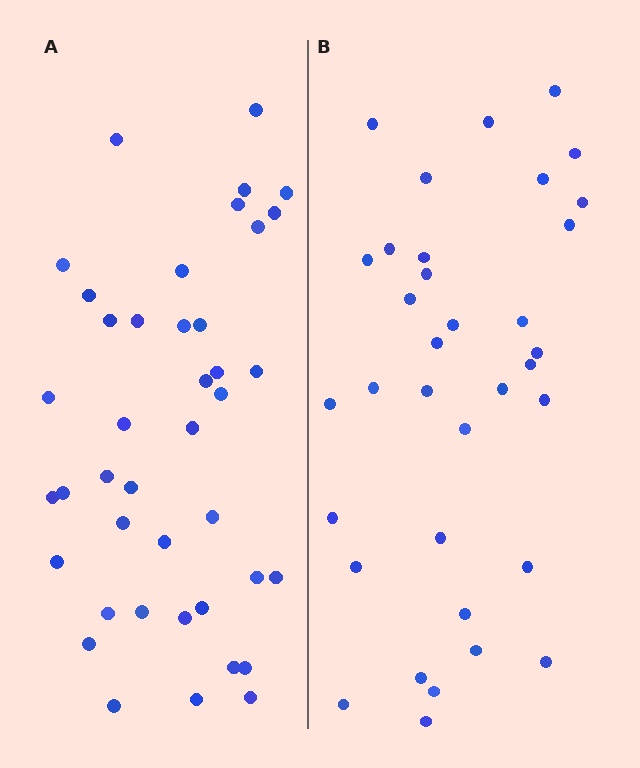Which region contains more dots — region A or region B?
Region A (the left region) has more dots.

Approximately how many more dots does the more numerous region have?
Region A has about 6 more dots than region B.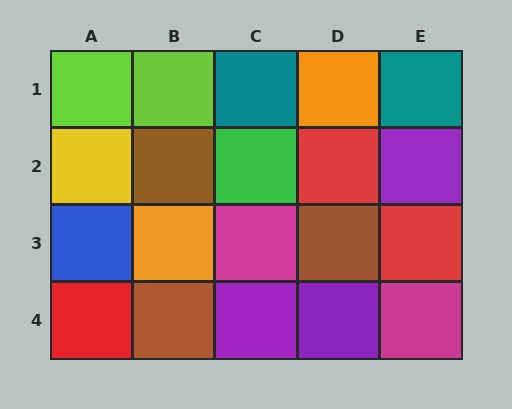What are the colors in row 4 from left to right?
Red, brown, purple, purple, magenta.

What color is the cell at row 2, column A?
Yellow.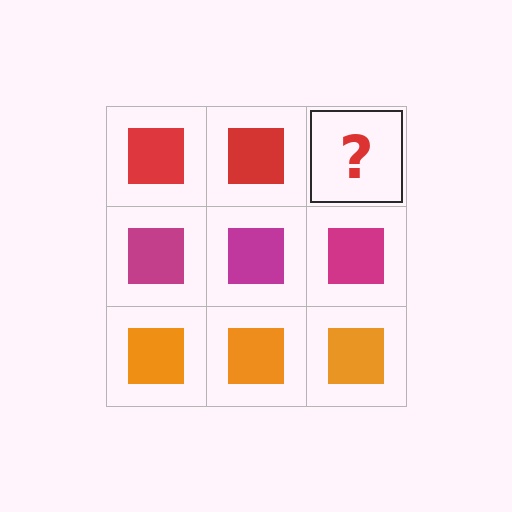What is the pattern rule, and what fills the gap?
The rule is that each row has a consistent color. The gap should be filled with a red square.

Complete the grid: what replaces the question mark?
The question mark should be replaced with a red square.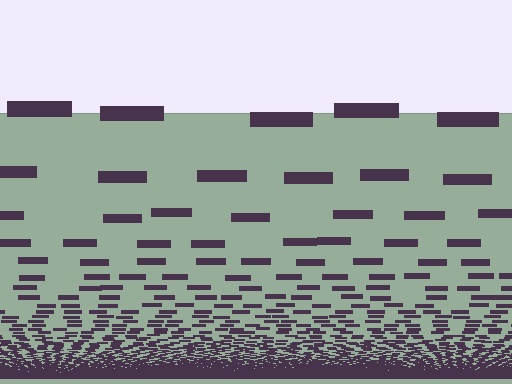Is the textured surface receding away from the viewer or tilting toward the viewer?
The surface appears to tilt toward the viewer. Texture elements get larger and sparser toward the top.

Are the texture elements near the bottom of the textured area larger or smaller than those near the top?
Smaller. The gradient is inverted — elements near the bottom are smaller and denser.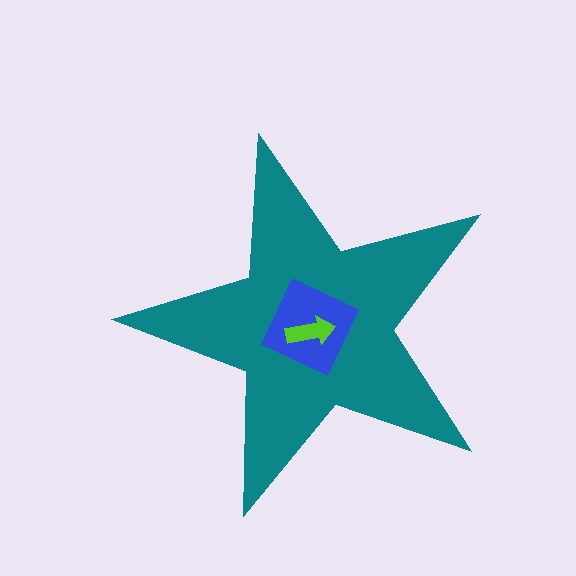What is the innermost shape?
The lime arrow.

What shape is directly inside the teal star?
The blue square.